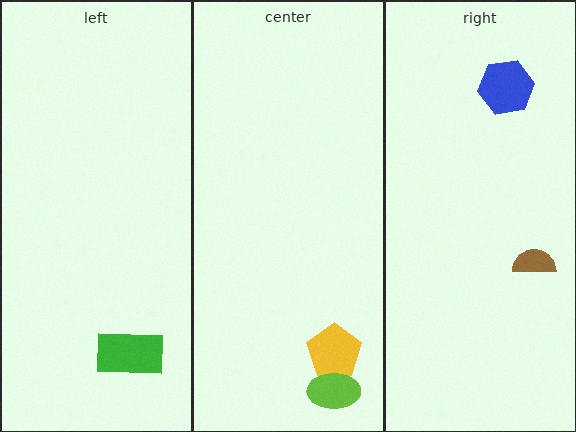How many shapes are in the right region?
2.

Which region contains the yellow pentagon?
The center region.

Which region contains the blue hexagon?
The right region.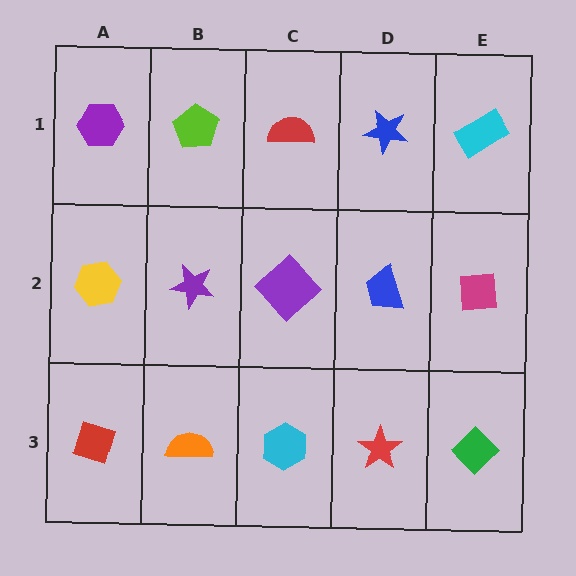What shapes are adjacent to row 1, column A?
A yellow hexagon (row 2, column A), a lime pentagon (row 1, column B).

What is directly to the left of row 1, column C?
A lime pentagon.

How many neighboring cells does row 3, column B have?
3.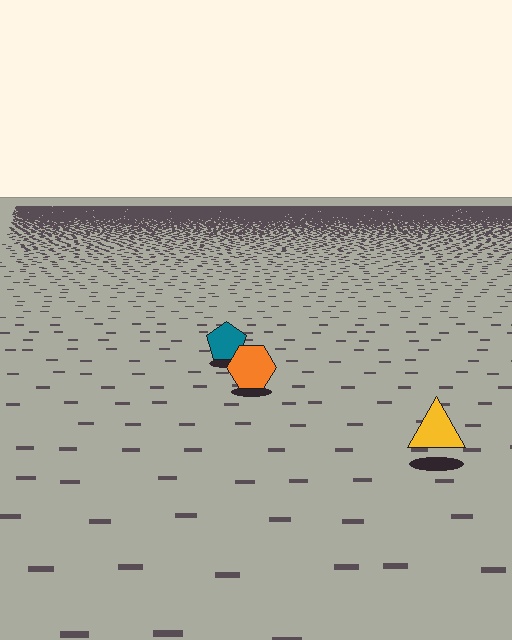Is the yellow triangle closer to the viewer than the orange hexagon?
Yes. The yellow triangle is closer — you can tell from the texture gradient: the ground texture is coarser near it.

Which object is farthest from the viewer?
The teal pentagon is farthest from the viewer. It appears smaller and the ground texture around it is denser.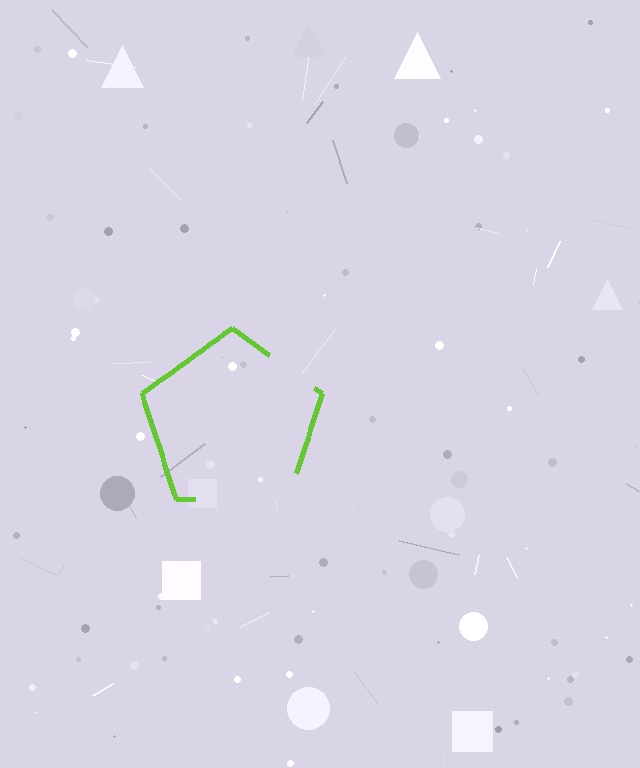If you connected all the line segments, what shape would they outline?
They would outline a pentagon.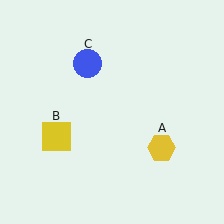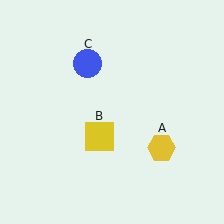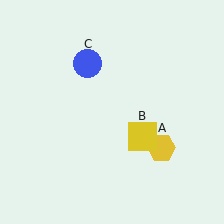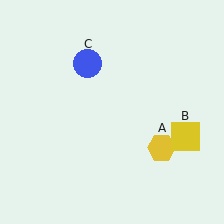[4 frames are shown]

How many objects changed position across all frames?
1 object changed position: yellow square (object B).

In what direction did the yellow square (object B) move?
The yellow square (object B) moved right.